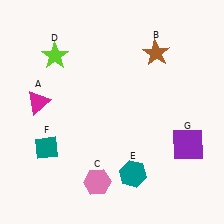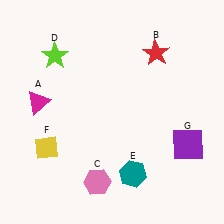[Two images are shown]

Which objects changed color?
B changed from brown to red. F changed from teal to yellow.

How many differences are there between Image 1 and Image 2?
There are 2 differences between the two images.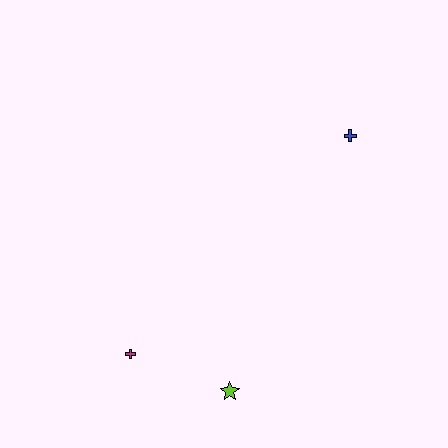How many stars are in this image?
There is 1 star.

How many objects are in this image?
There are 3 objects.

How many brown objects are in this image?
There are no brown objects.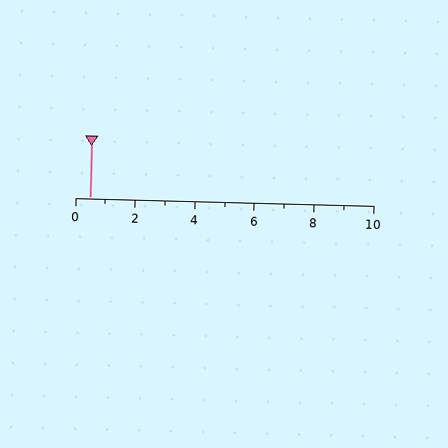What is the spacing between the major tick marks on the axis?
The major ticks are spaced 2 apart.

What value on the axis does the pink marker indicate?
The marker indicates approximately 0.5.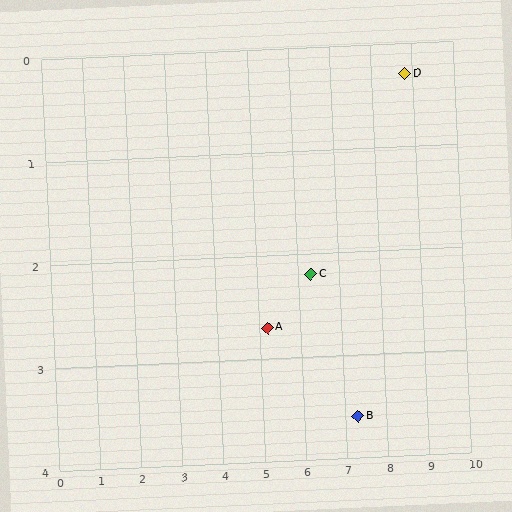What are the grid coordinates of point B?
Point B is at approximately (7.3, 3.6).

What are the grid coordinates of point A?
Point A is at approximately (5.2, 2.7).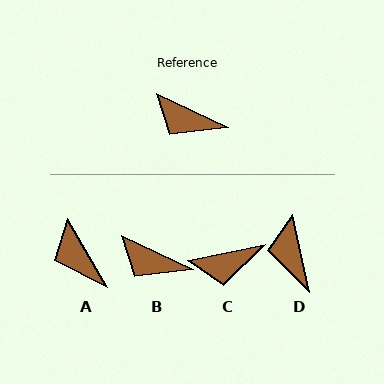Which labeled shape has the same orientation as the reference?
B.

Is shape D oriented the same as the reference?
No, it is off by about 53 degrees.